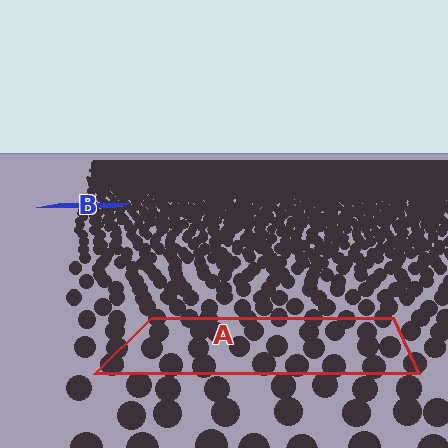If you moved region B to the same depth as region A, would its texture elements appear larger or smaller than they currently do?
They would appear larger. At a closer depth, the same texture elements are projected at a bigger on-screen size.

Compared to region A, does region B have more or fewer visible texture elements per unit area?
Region B has more texture elements per unit area — they are packed more densely because it is farther away.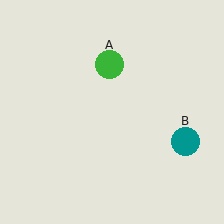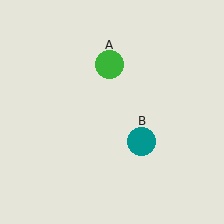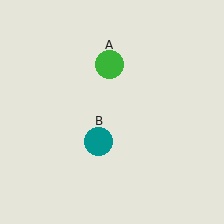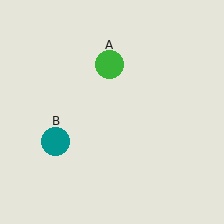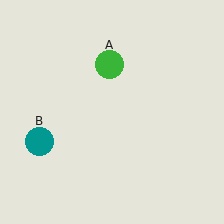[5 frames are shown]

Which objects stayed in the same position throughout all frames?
Green circle (object A) remained stationary.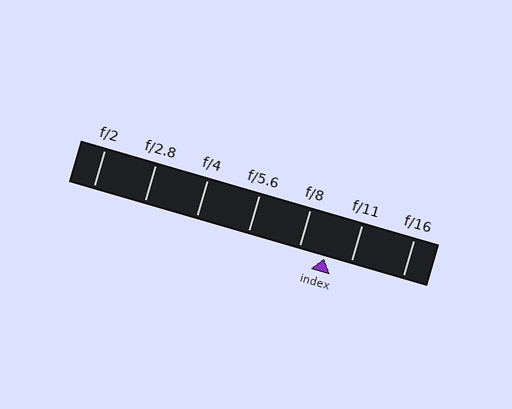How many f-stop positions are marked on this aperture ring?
There are 7 f-stop positions marked.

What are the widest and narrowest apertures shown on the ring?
The widest aperture shown is f/2 and the narrowest is f/16.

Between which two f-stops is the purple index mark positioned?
The index mark is between f/8 and f/11.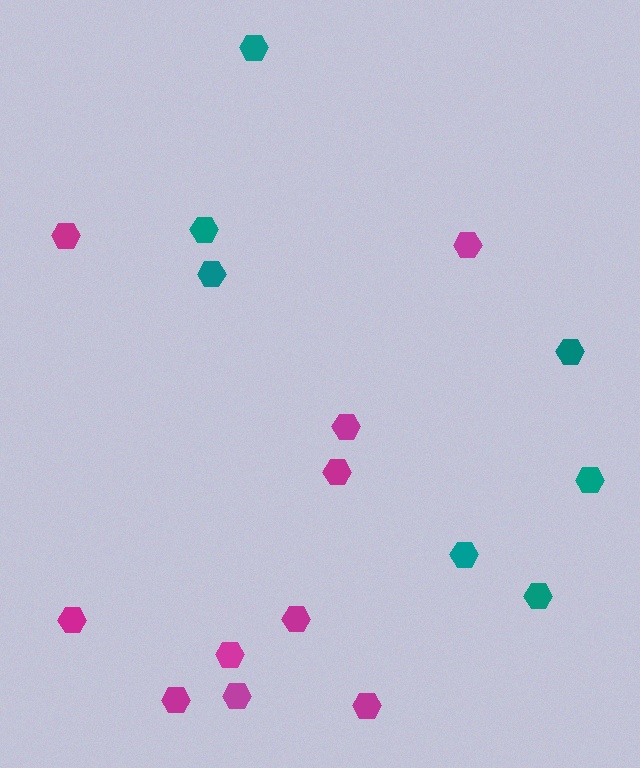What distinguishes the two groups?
There are 2 groups: one group of teal hexagons (7) and one group of magenta hexagons (10).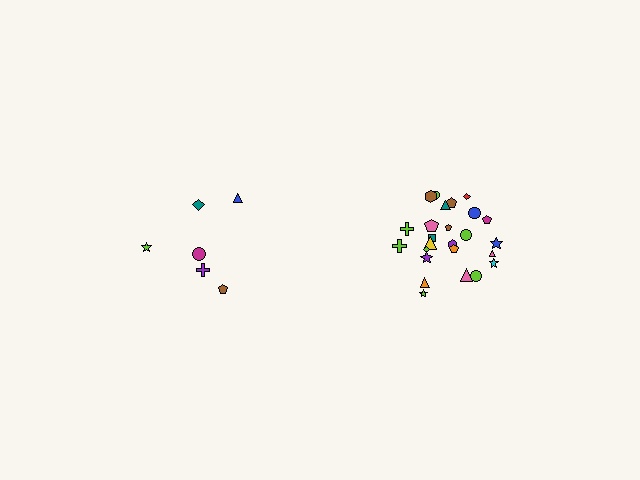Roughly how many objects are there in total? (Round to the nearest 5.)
Roughly 30 objects in total.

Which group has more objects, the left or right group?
The right group.